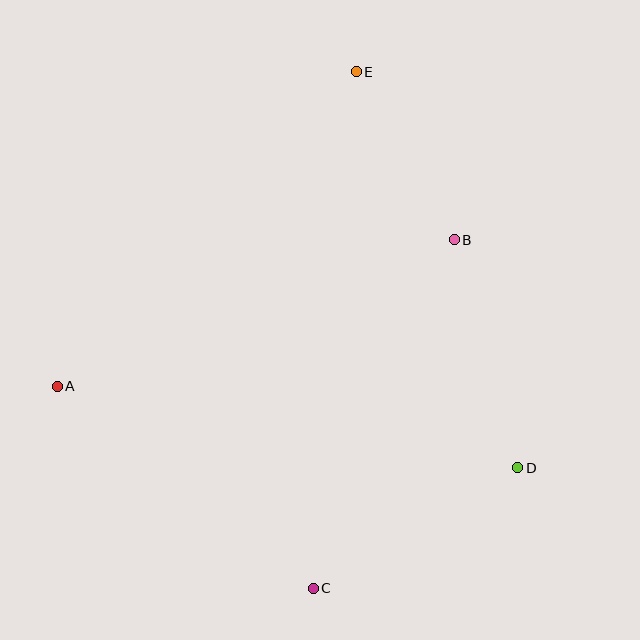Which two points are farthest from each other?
Points C and E are farthest from each other.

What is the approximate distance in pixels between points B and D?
The distance between B and D is approximately 237 pixels.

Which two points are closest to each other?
Points B and E are closest to each other.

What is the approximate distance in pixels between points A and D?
The distance between A and D is approximately 468 pixels.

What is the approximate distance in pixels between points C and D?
The distance between C and D is approximately 237 pixels.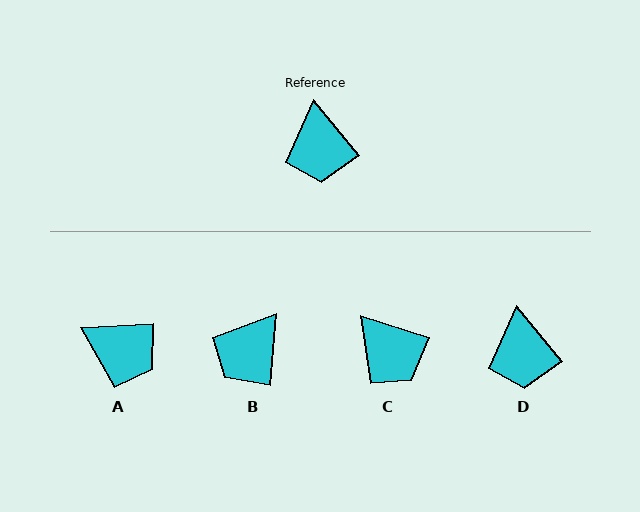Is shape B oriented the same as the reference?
No, it is off by about 45 degrees.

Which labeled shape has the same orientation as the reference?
D.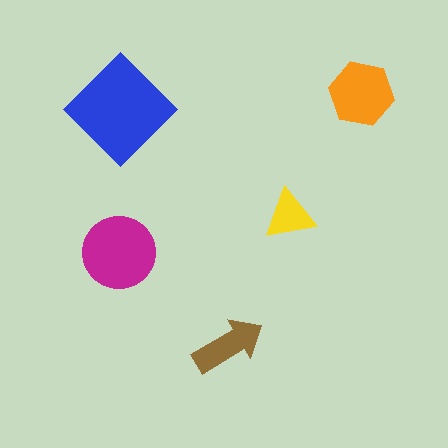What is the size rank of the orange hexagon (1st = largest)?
3rd.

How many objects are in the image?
There are 5 objects in the image.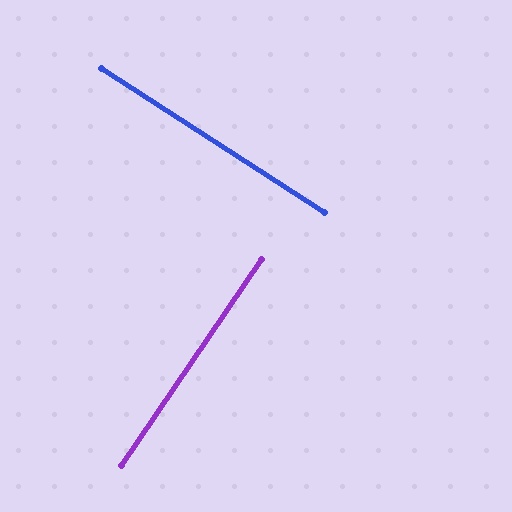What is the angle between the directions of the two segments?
Approximately 89 degrees.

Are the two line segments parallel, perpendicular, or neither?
Perpendicular — they meet at approximately 89°.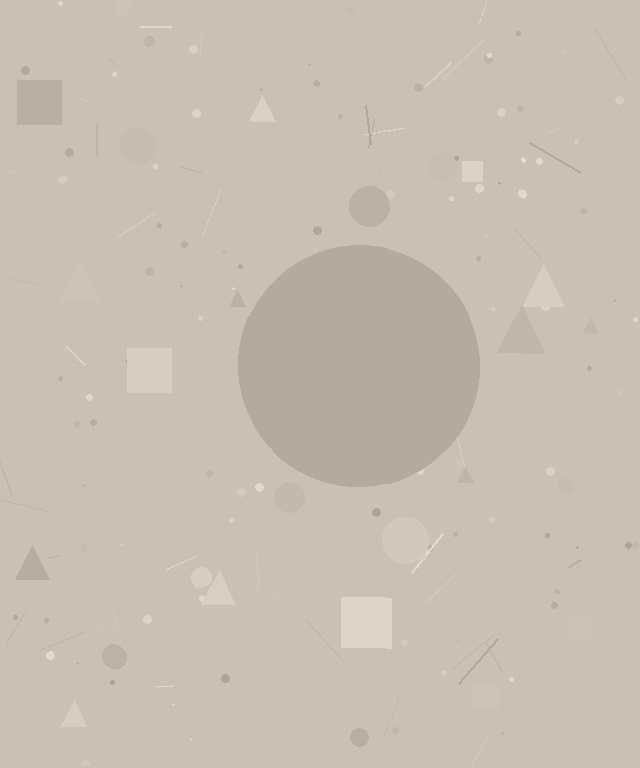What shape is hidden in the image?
A circle is hidden in the image.